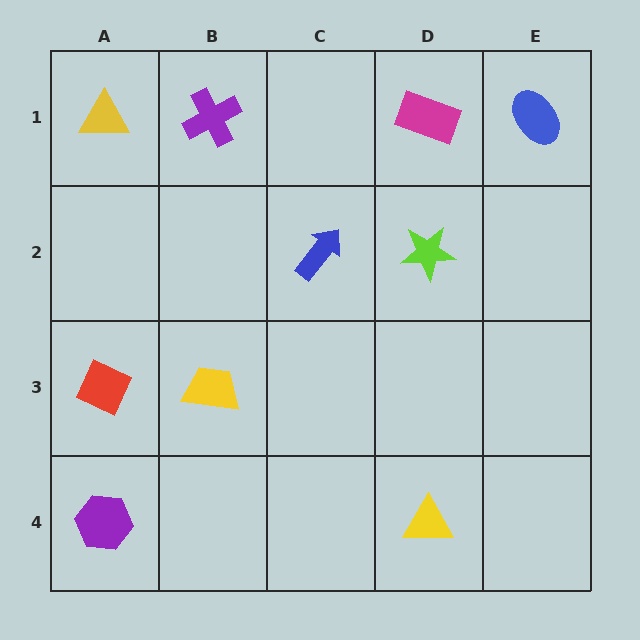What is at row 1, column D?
A magenta rectangle.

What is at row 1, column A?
A yellow triangle.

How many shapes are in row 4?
2 shapes.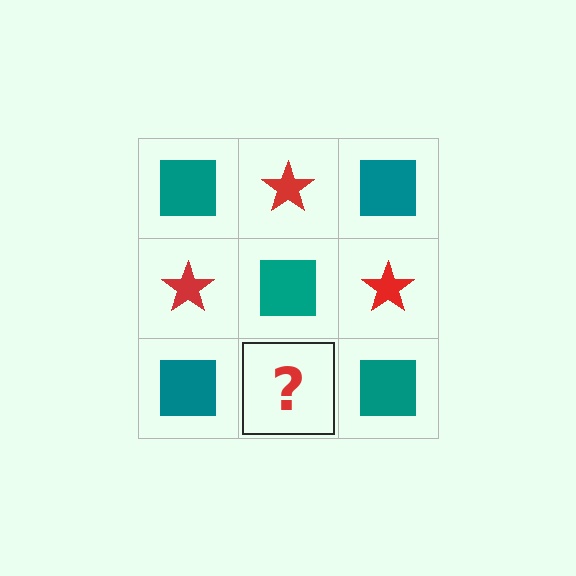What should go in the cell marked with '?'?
The missing cell should contain a red star.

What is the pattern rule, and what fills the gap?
The rule is that it alternates teal square and red star in a checkerboard pattern. The gap should be filled with a red star.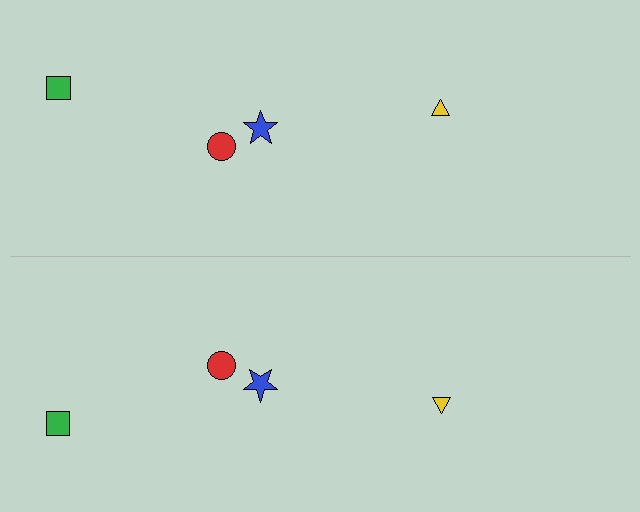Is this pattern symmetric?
Yes, this pattern has bilateral (reflection) symmetry.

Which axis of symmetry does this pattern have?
The pattern has a horizontal axis of symmetry running through the center of the image.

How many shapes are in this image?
There are 8 shapes in this image.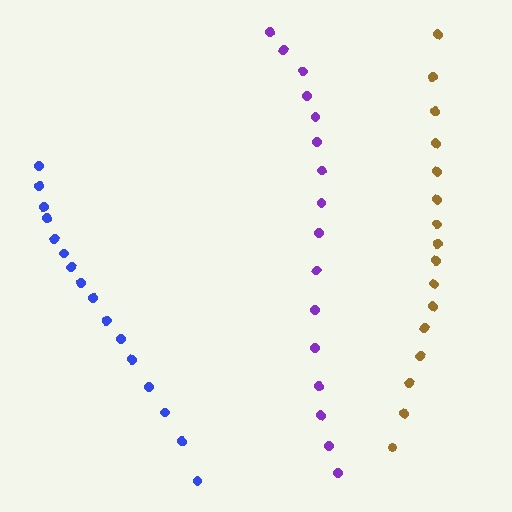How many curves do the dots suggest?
There are 3 distinct paths.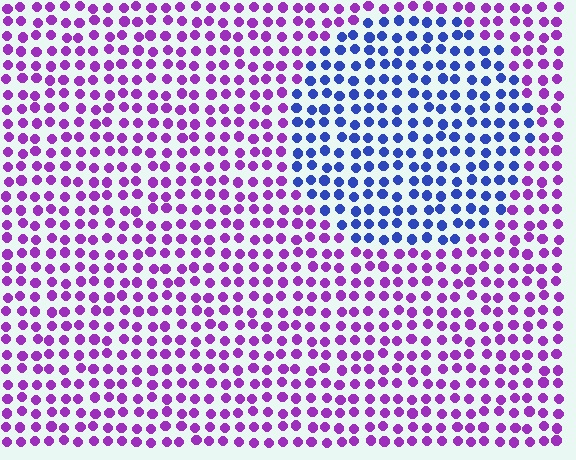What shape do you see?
I see a circle.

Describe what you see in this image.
The image is filled with small purple elements in a uniform arrangement. A circle-shaped region is visible where the elements are tinted to a slightly different hue, forming a subtle color boundary.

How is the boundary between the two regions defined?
The boundary is defined purely by a slight shift in hue (about 57 degrees). Spacing, size, and orientation are identical on both sides.